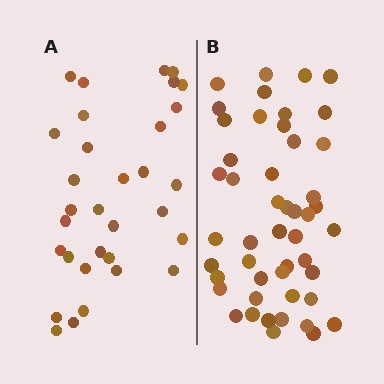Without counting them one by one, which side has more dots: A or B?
Region B (the right region) has more dots.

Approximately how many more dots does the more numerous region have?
Region B has approximately 15 more dots than region A.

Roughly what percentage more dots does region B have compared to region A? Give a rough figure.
About 50% more.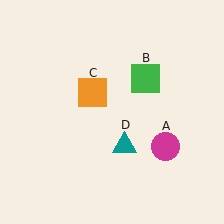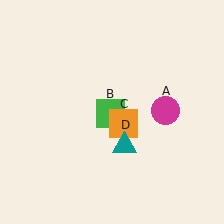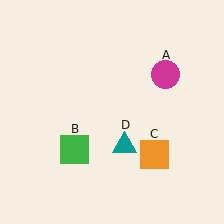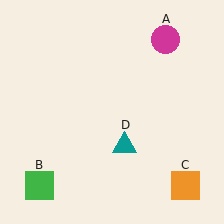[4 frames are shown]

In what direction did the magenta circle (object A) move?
The magenta circle (object A) moved up.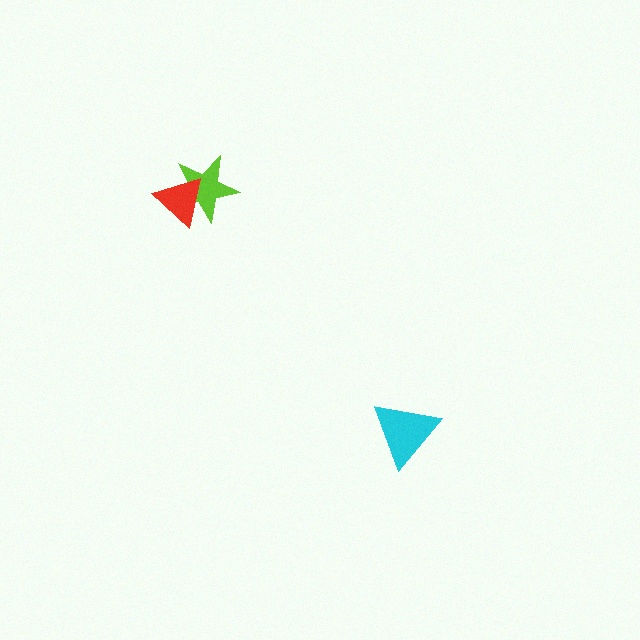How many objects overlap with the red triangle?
1 object overlaps with the red triangle.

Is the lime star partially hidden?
Yes, it is partially covered by another shape.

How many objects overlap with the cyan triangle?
0 objects overlap with the cyan triangle.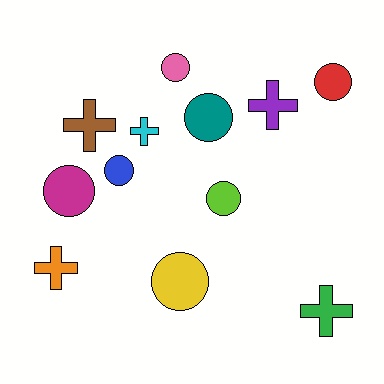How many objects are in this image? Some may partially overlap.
There are 12 objects.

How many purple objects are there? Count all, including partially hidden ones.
There is 1 purple object.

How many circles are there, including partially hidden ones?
There are 7 circles.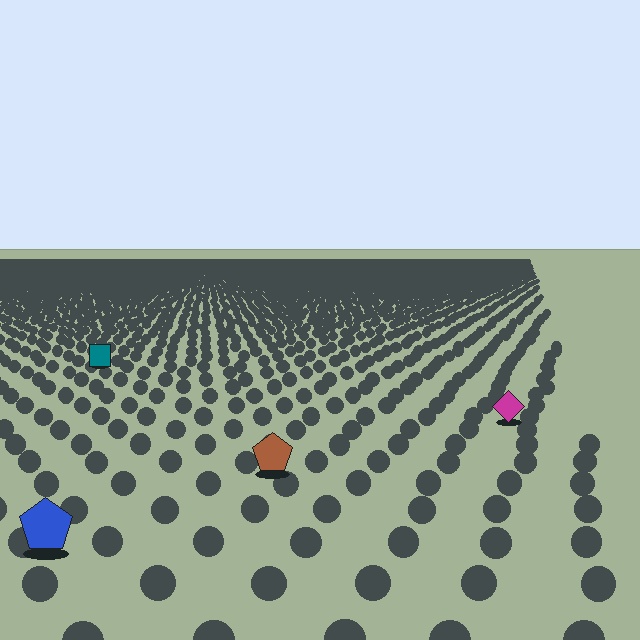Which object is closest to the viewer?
The blue pentagon is closest. The texture marks near it are larger and more spread out.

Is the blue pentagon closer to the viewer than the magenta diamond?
Yes. The blue pentagon is closer — you can tell from the texture gradient: the ground texture is coarser near it.